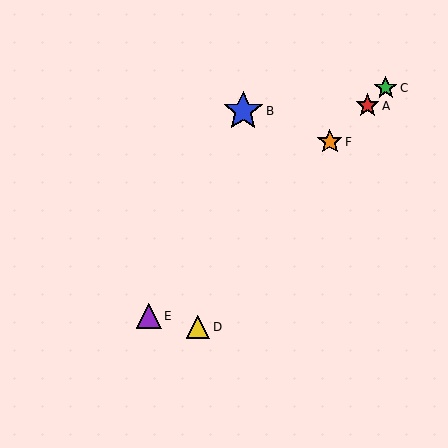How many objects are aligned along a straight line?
4 objects (A, C, E, F) are aligned along a straight line.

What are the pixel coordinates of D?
Object D is at (198, 327).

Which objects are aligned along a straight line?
Objects A, C, E, F are aligned along a straight line.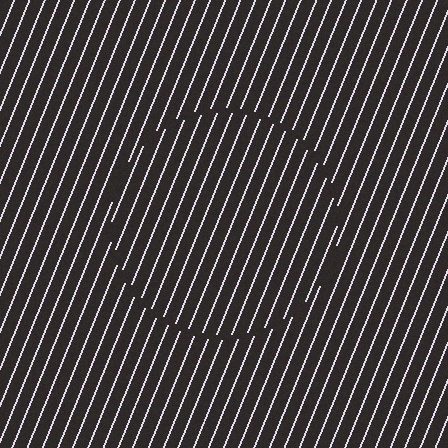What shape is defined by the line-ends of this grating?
An illusory circle. The interior of the shape contains the same grating, shifted by half a period — the contour is defined by the phase discontinuity where line-ends from the inner and outer gratings abut.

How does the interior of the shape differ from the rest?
The interior of the shape contains the same grating, shifted by half a period — the contour is defined by the phase discontinuity where line-ends from the inner and outer gratings abut.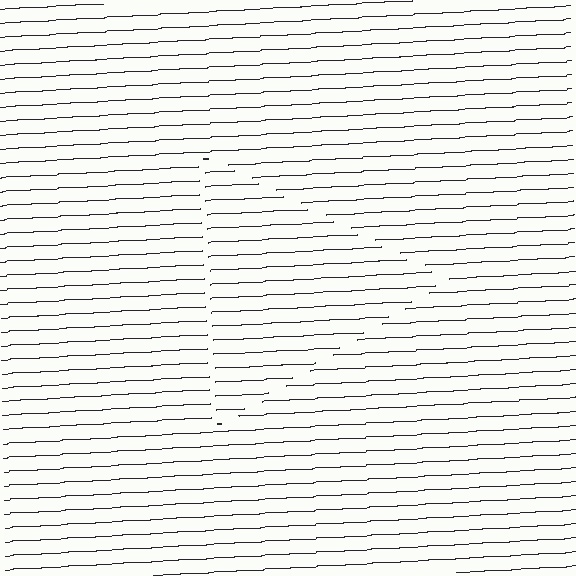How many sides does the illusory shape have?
3 sides — the line-ends trace a triangle.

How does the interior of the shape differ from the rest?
The interior of the shape contains the same grating, shifted by half a period — the contour is defined by the phase discontinuity where line-ends from the inner and outer gratings abut.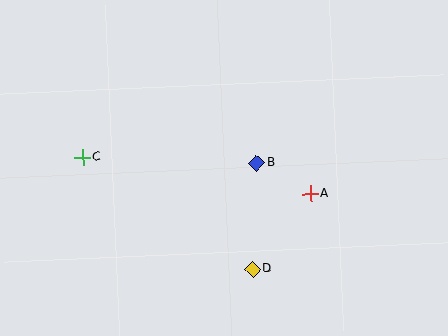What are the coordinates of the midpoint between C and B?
The midpoint between C and B is at (170, 160).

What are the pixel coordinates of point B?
Point B is at (257, 163).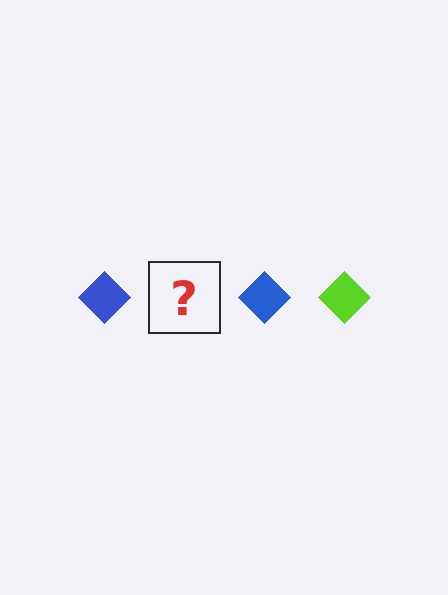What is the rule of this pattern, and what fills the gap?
The rule is that the pattern cycles through blue, lime diamonds. The gap should be filled with a lime diamond.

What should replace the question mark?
The question mark should be replaced with a lime diamond.